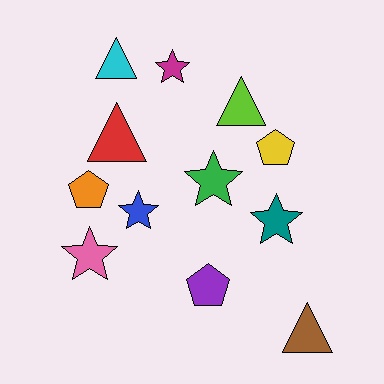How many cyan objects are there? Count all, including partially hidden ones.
There is 1 cyan object.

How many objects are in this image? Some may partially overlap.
There are 12 objects.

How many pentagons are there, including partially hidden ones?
There are 3 pentagons.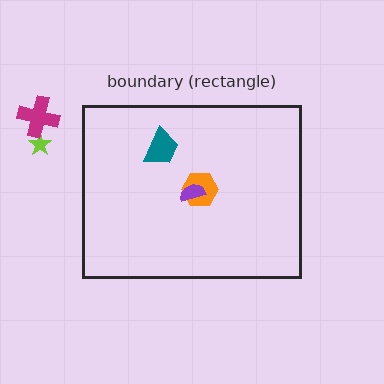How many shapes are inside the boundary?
3 inside, 2 outside.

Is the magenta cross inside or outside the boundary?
Outside.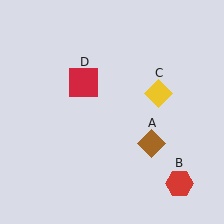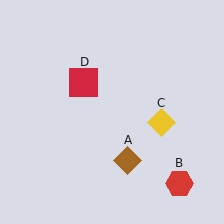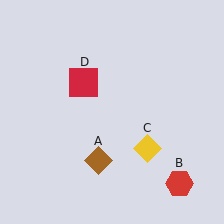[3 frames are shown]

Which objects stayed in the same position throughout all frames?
Red hexagon (object B) and red square (object D) remained stationary.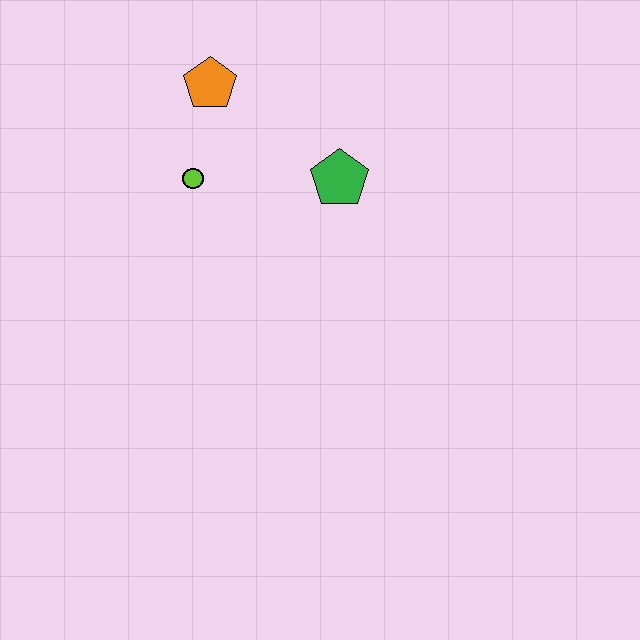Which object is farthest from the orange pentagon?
The green pentagon is farthest from the orange pentagon.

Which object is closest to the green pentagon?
The lime circle is closest to the green pentagon.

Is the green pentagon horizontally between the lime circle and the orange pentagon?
No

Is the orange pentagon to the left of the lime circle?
No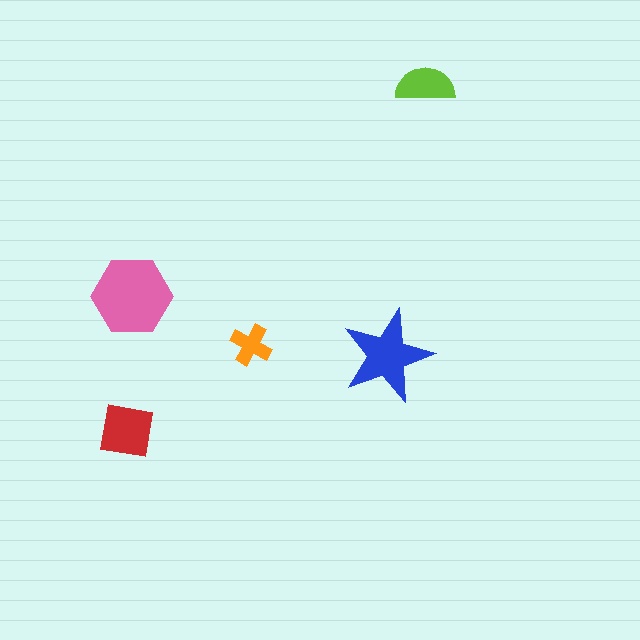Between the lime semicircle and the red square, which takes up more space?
The red square.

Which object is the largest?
The pink hexagon.